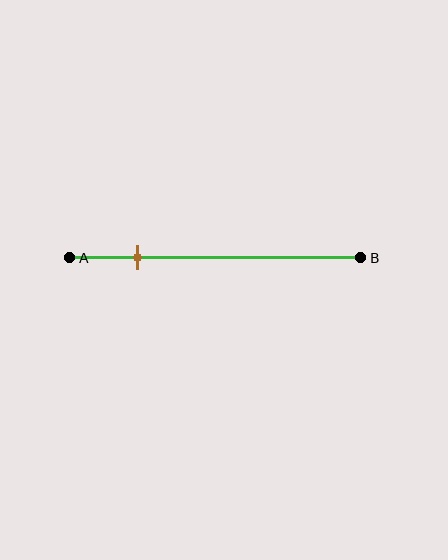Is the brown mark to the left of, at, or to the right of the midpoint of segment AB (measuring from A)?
The brown mark is to the left of the midpoint of segment AB.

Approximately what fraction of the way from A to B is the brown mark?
The brown mark is approximately 25% of the way from A to B.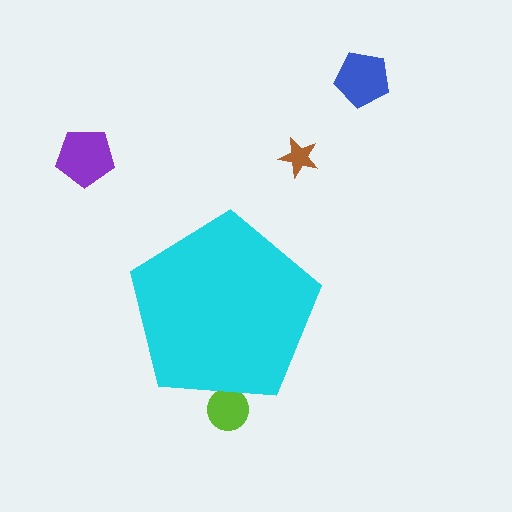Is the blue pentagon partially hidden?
No, the blue pentagon is fully visible.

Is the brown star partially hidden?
No, the brown star is fully visible.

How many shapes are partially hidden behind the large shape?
1 shape is partially hidden.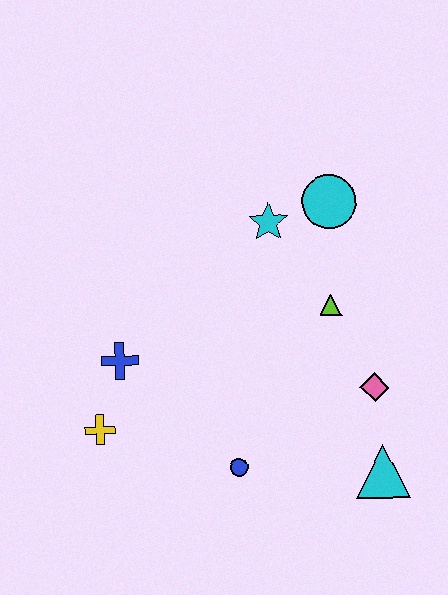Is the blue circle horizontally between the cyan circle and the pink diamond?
No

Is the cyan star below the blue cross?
No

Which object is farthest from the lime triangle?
The yellow cross is farthest from the lime triangle.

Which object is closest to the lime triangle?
The pink diamond is closest to the lime triangle.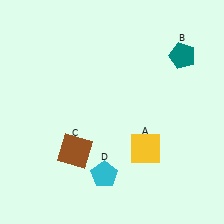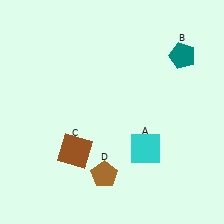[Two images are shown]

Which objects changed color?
A changed from yellow to cyan. D changed from cyan to brown.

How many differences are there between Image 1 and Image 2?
There are 2 differences between the two images.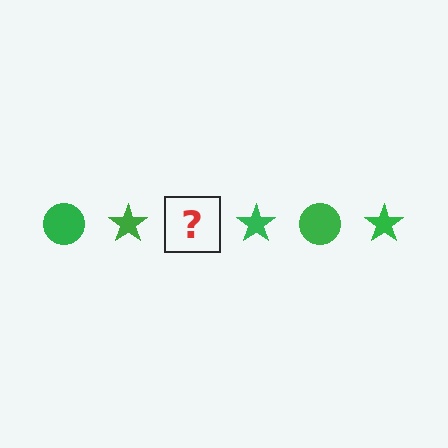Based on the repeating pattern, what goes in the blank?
The blank should be a green circle.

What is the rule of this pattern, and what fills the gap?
The rule is that the pattern cycles through circle, star shapes in green. The gap should be filled with a green circle.